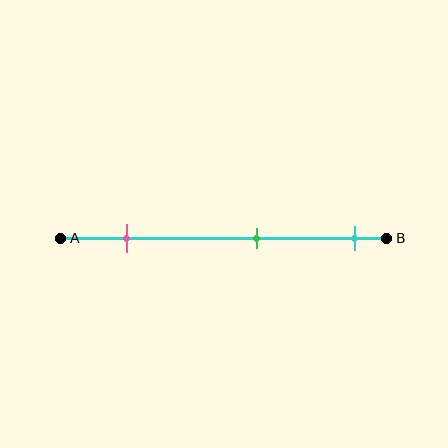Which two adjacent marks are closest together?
The green and cyan marks are the closest adjacent pair.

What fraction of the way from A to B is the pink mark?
The pink mark is approximately 20% (0.2) of the way from A to B.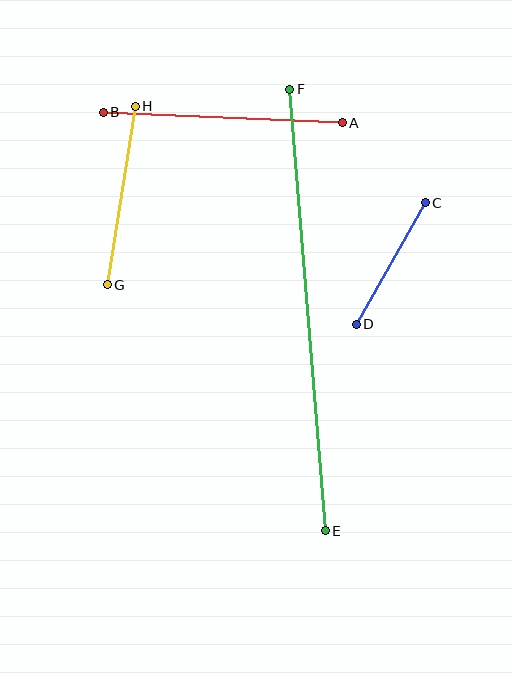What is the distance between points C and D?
The distance is approximately 140 pixels.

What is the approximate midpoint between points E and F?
The midpoint is at approximately (307, 310) pixels.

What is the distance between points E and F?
The distance is approximately 443 pixels.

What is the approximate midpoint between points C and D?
The midpoint is at approximately (391, 263) pixels.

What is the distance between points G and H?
The distance is approximately 180 pixels.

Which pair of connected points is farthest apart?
Points E and F are farthest apart.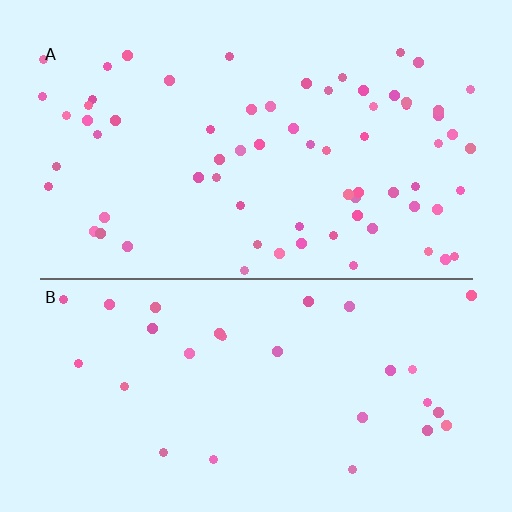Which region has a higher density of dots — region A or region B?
A (the top).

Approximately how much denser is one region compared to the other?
Approximately 2.4× — region A over region B.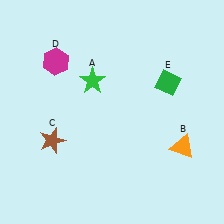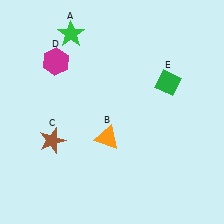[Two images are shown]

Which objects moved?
The objects that moved are: the green star (A), the orange triangle (B).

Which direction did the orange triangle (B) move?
The orange triangle (B) moved left.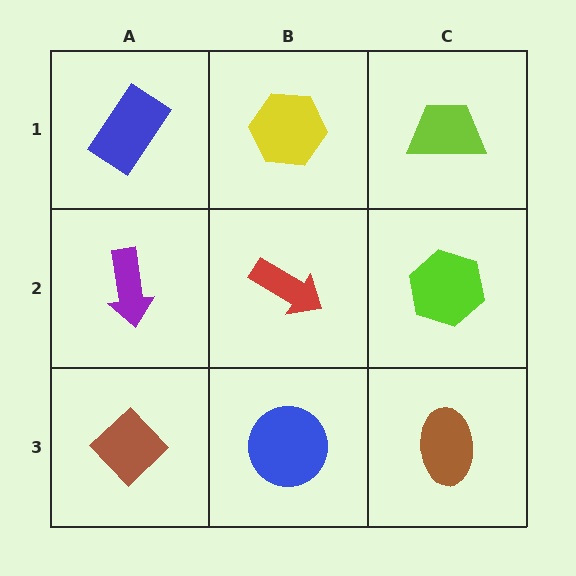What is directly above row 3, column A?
A purple arrow.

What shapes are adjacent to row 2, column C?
A lime trapezoid (row 1, column C), a brown ellipse (row 3, column C), a red arrow (row 2, column B).